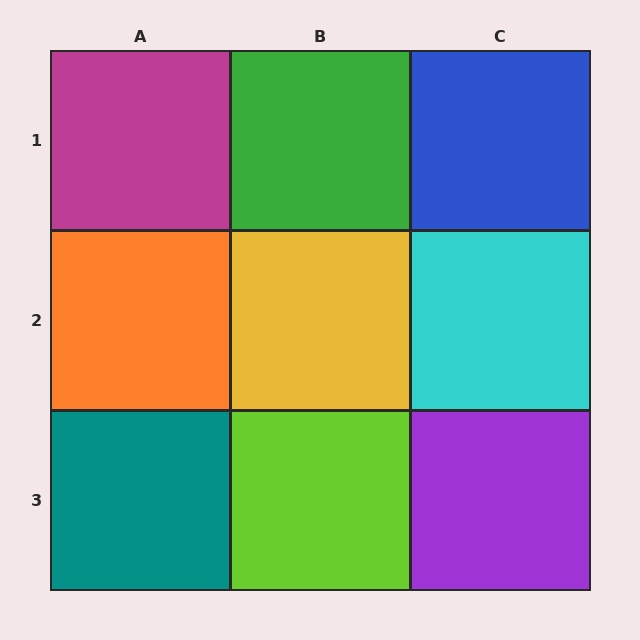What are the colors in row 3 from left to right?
Teal, lime, purple.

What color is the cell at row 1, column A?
Magenta.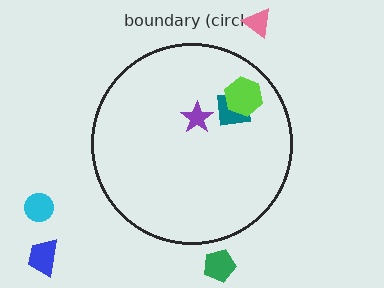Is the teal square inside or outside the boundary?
Inside.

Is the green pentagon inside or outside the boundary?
Outside.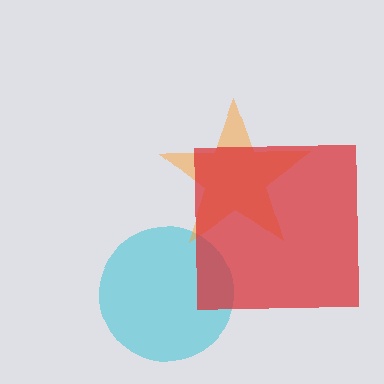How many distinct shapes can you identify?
There are 3 distinct shapes: a cyan circle, an orange star, a red square.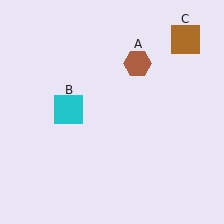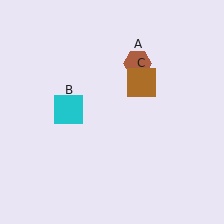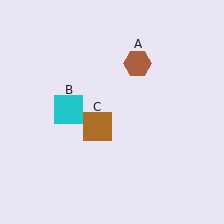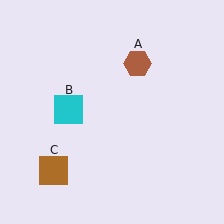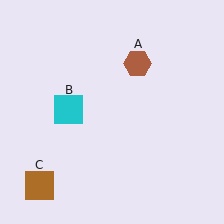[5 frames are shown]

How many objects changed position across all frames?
1 object changed position: brown square (object C).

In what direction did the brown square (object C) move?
The brown square (object C) moved down and to the left.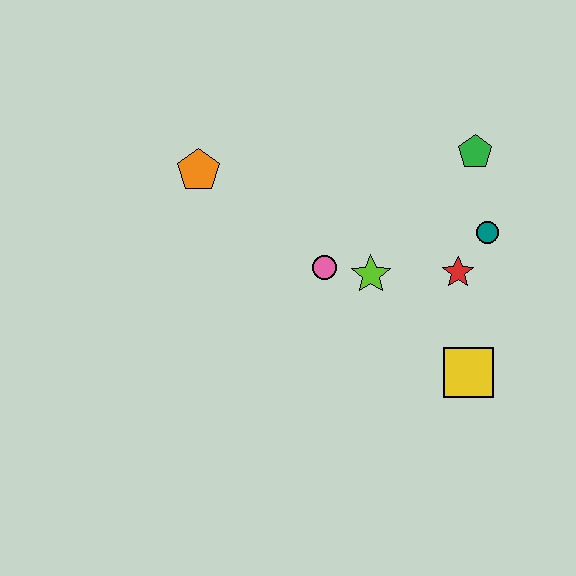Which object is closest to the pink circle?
The lime star is closest to the pink circle.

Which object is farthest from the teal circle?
The orange pentagon is farthest from the teal circle.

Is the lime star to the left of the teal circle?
Yes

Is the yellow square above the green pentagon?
No